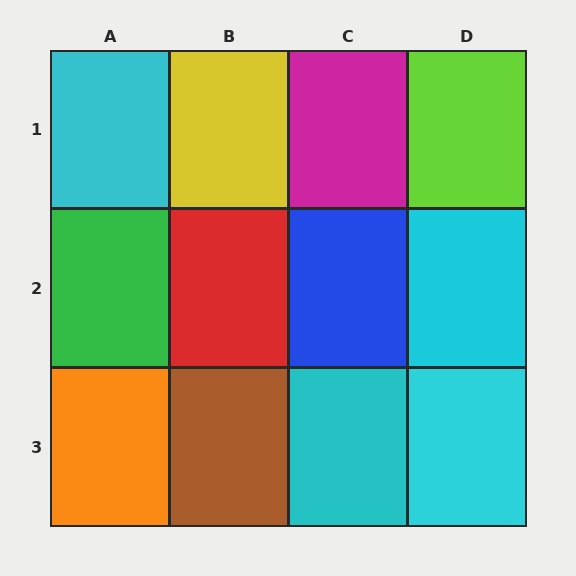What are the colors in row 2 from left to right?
Green, red, blue, cyan.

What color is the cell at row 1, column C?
Magenta.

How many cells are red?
1 cell is red.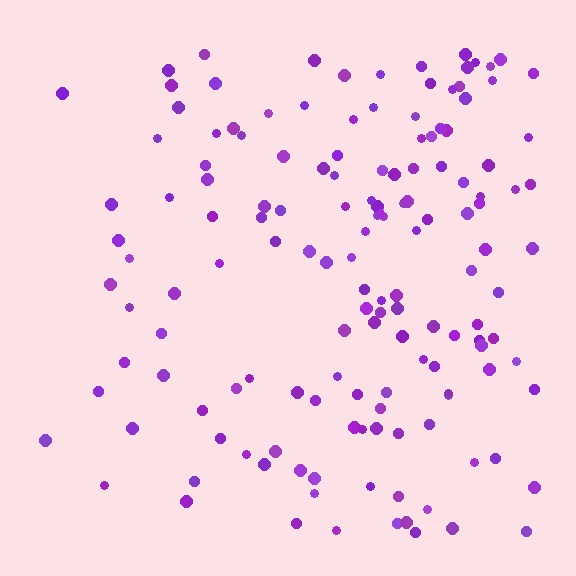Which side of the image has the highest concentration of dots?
The right.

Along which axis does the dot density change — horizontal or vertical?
Horizontal.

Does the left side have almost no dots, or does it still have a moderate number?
Still a moderate number, just noticeably fewer than the right.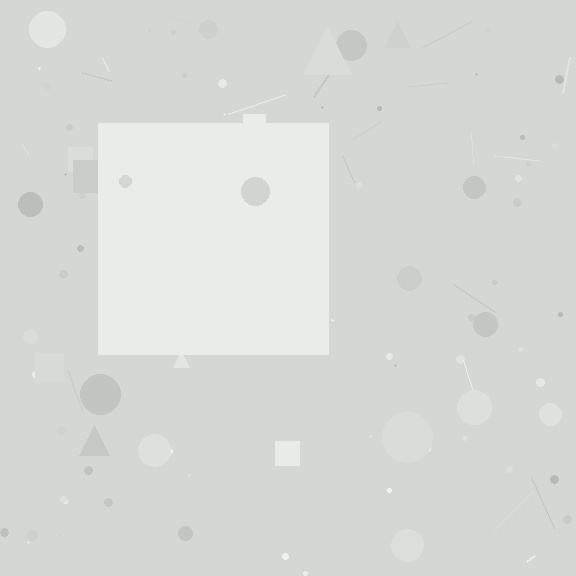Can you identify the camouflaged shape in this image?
The camouflaged shape is a square.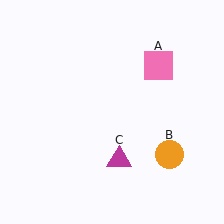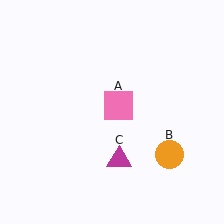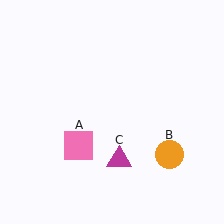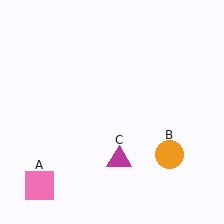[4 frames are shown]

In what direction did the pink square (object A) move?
The pink square (object A) moved down and to the left.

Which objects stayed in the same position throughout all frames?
Orange circle (object B) and magenta triangle (object C) remained stationary.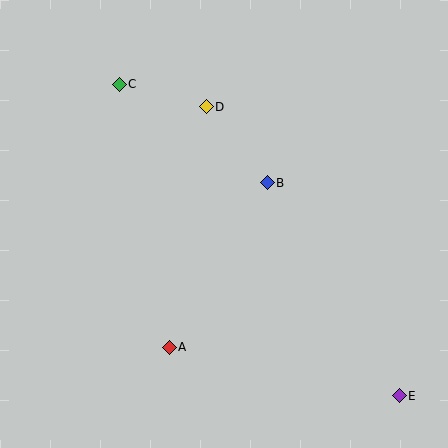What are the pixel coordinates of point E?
Point E is at (399, 396).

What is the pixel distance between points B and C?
The distance between B and C is 178 pixels.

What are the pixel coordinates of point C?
Point C is at (119, 84).